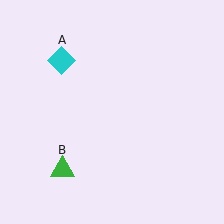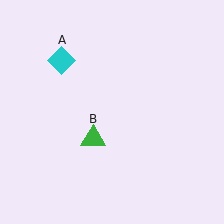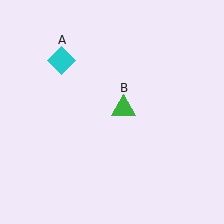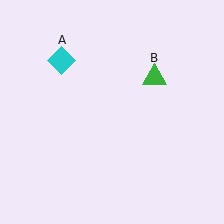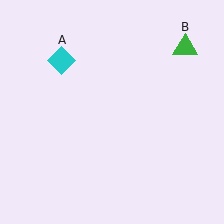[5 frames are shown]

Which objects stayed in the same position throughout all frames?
Cyan diamond (object A) remained stationary.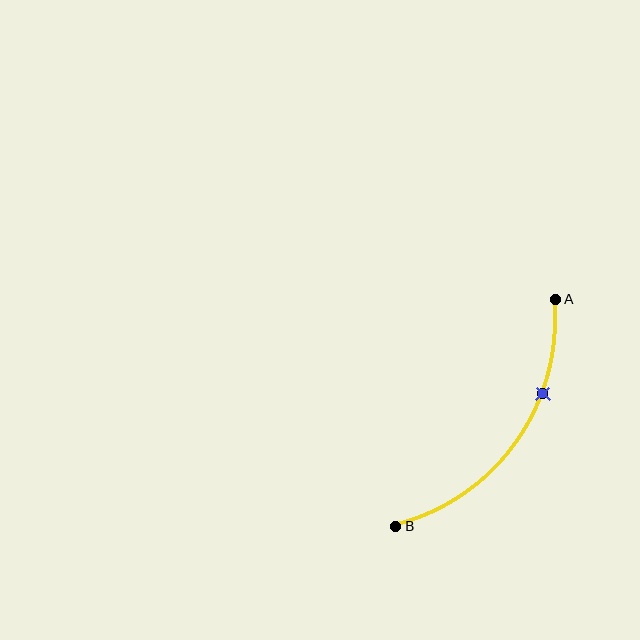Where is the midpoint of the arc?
The arc midpoint is the point on the curve farthest from the straight line joining A and B. It sits below and to the right of that line.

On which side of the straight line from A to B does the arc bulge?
The arc bulges below and to the right of the straight line connecting A and B.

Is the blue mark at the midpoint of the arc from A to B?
No. The blue mark lies on the arc but is closer to endpoint A. The arc midpoint would be at the point on the curve equidistant along the arc from both A and B.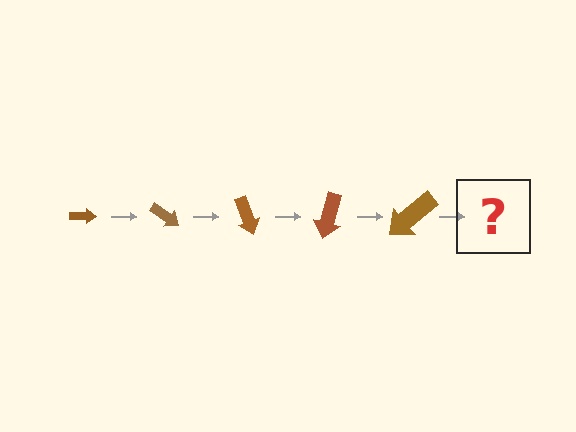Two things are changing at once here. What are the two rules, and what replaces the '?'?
The two rules are that the arrow grows larger each step and it rotates 35 degrees each step. The '?' should be an arrow, larger than the previous one and rotated 175 degrees from the start.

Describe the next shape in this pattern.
It should be an arrow, larger than the previous one and rotated 175 degrees from the start.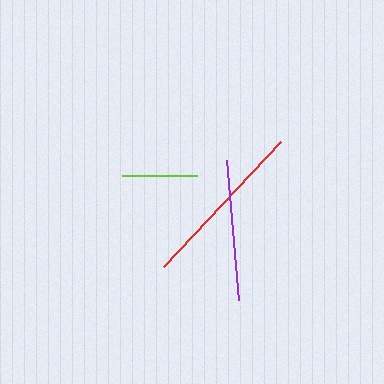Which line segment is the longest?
The red line is the longest at approximately 171 pixels.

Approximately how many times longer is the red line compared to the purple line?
The red line is approximately 1.2 times the length of the purple line.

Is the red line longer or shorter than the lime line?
The red line is longer than the lime line.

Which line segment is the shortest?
The lime line is the shortest at approximately 74 pixels.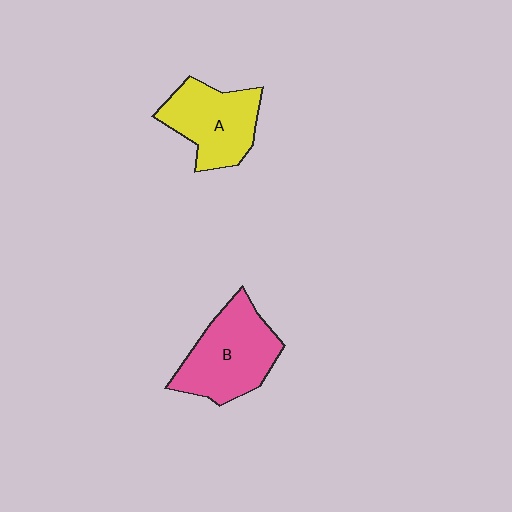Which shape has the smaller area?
Shape A (yellow).